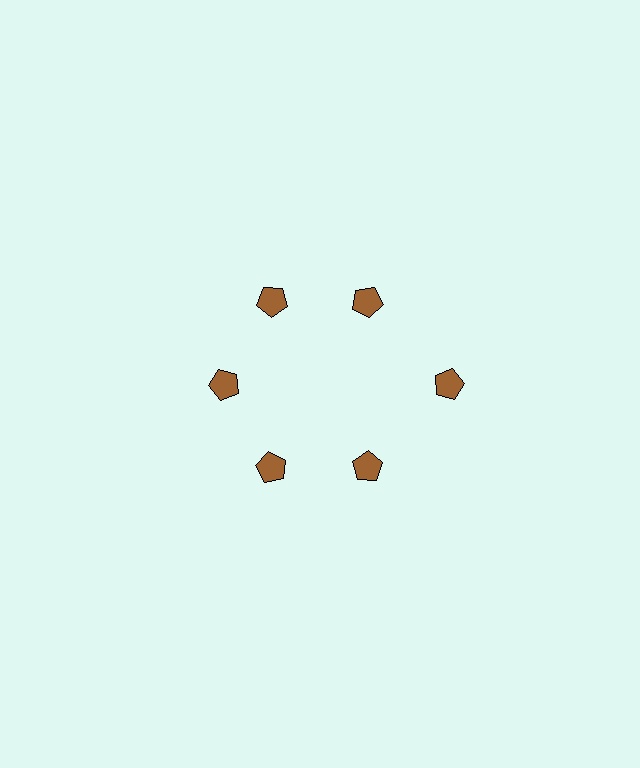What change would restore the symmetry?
The symmetry would be restored by moving it inward, back onto the ring so that all 6 pentagons sit at equal angles and equal distance from the center.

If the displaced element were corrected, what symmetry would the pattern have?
It would have 6-fold rotational symmetry — the pattern would map onto itself every 60 degrees.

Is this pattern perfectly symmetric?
No. The 6 brown pentagons are arranged in a ring, but one element near the 3 o'clock position is pushed outward from the center, breaking the 6-fold rotational symmetry.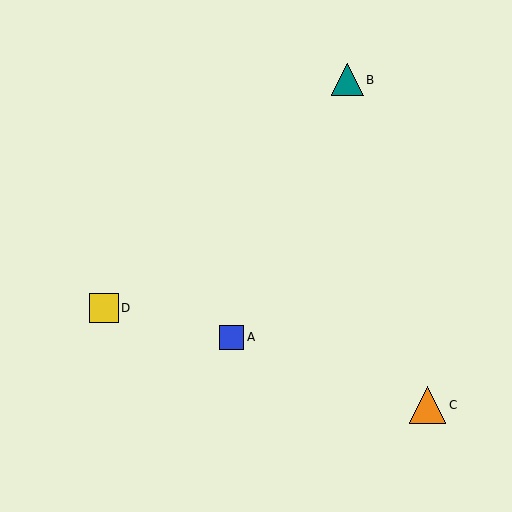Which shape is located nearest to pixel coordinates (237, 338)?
The blue square (labeled A) at (231, 337) is nearest to that location.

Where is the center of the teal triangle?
The center of the teal triangle is at (347, 80).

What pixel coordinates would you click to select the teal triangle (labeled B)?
Click at (347, 80) to select the teal triangle B.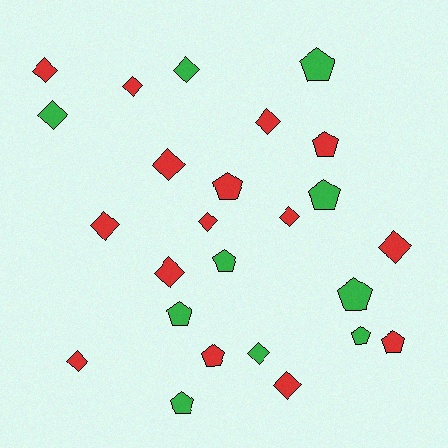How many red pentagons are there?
There are 4 red pentagons.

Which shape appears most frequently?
Diamond, with 14 objects.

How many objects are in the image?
There are 25 objects.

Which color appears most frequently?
Red, with 15 objects.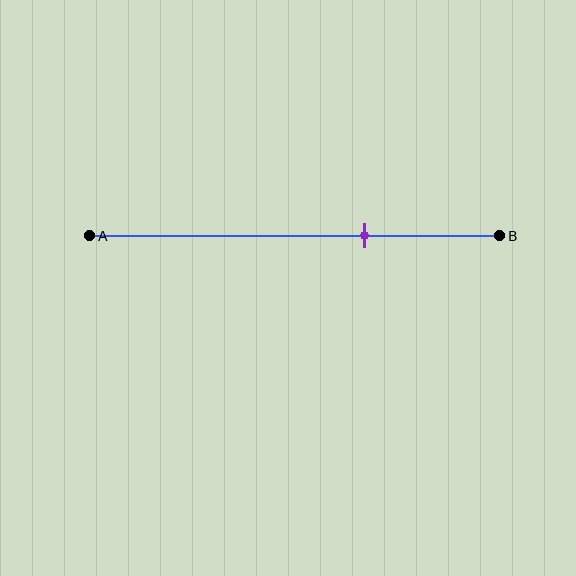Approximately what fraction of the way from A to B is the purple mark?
The purple mark is approximately 65% of the way from A to B.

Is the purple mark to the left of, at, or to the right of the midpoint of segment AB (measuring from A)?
The purple mark is to the right of the midpoint of segment AB.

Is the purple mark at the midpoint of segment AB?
No, the mark is at about 65% from A, not at the 50% midpoint.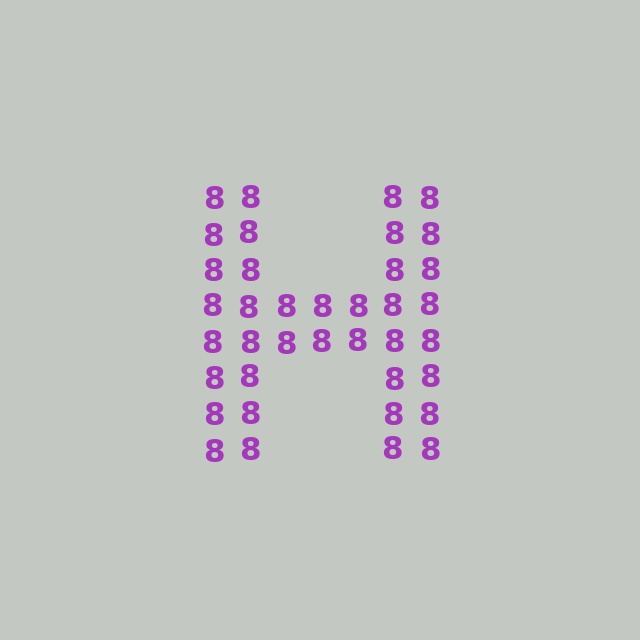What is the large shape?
The large shape is the letter H.